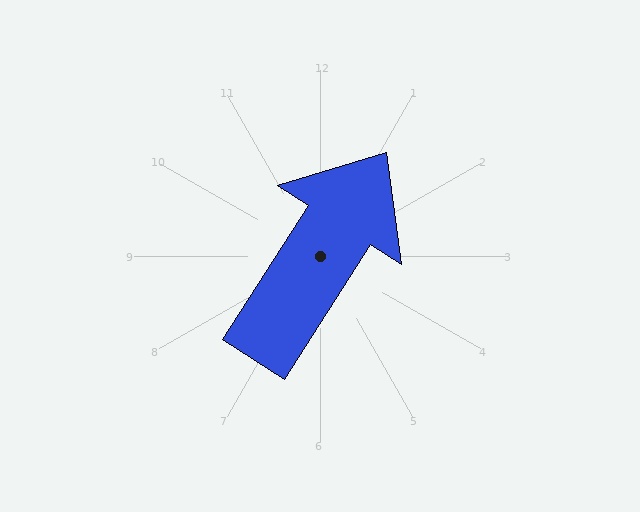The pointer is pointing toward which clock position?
Roughly 1 o'clock.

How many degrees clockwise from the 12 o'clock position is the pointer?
Approximately 33 degrees.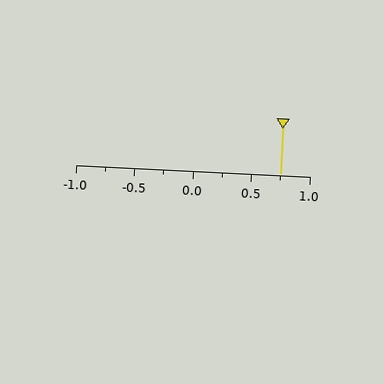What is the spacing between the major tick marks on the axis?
The major ticks are spaced 0.5 apart.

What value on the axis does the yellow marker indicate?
The marker indicates approximately 0.75.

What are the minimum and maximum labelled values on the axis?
The axis runs from -1.0 to 1.0.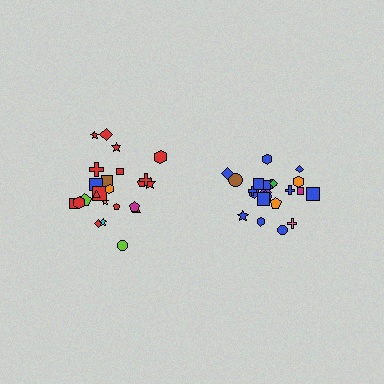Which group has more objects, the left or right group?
The left group.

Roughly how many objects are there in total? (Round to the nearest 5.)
Roughly 45 objects in total.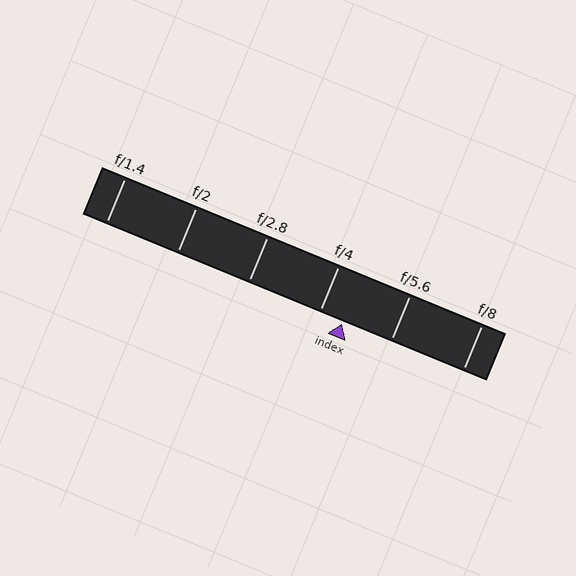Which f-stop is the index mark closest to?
The index mark is closest to f/4.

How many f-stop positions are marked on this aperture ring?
There are 6 f-stop positions marked.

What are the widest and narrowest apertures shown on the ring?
The widest aperture shown is f/1.4 and the narrowest is f/8.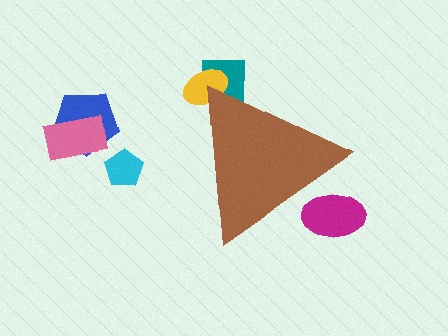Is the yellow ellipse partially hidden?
Yes, the yellow ellipse is partially hidden behind the brown triangle.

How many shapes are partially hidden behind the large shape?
3 shapes are partially hidden.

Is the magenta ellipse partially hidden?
Yes, the magenta ellipse is partially hidden behind the brown triangle.